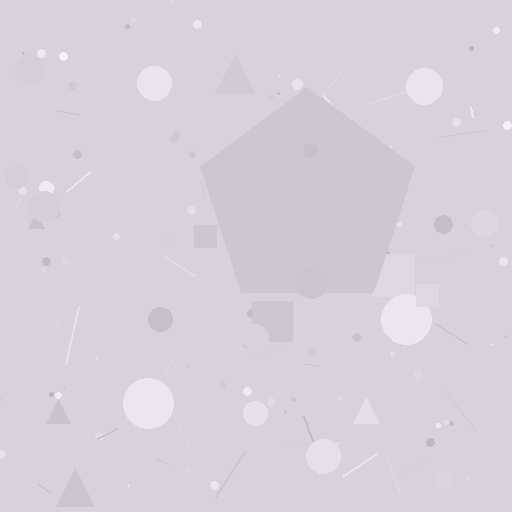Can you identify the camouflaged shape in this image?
The camouflaged shape is a pentagon.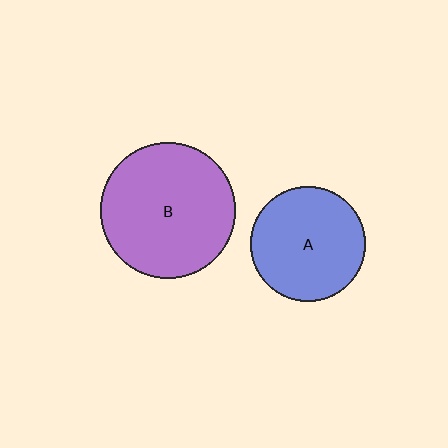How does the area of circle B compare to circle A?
Approximately 1.4 times.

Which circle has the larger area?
Circle B (purple).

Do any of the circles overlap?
No, none of the circles overlap.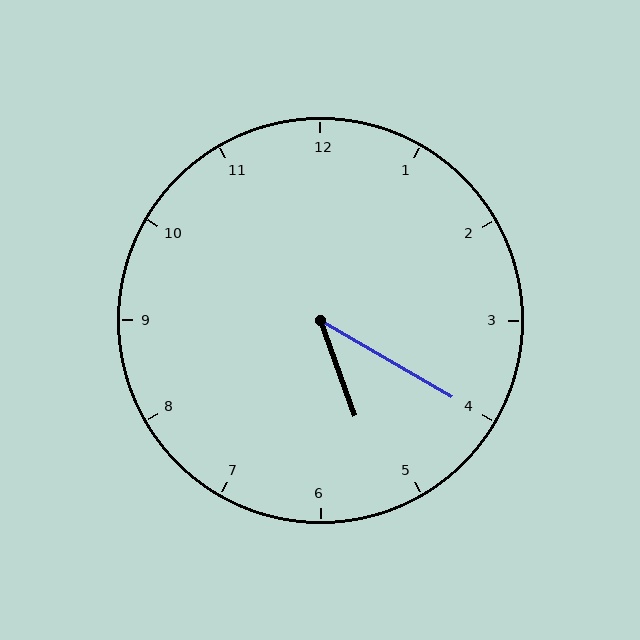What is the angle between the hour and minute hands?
Approximately 40 degrees.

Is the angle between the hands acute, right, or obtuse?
It is acute.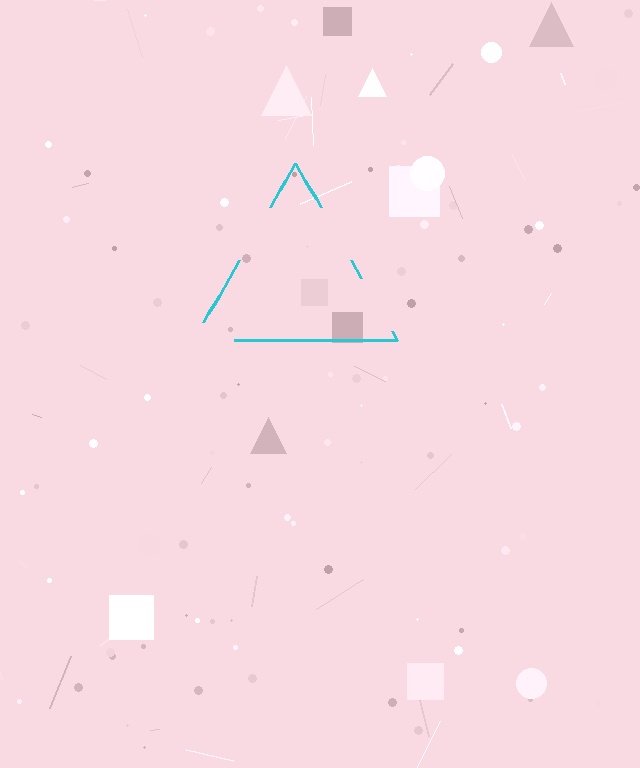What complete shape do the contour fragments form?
The contour fragments form a triangle.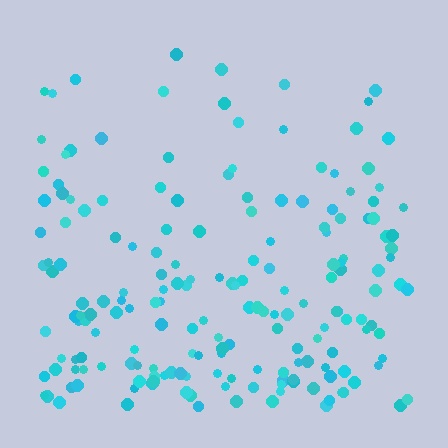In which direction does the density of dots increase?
From top to bottom, with the bottom side densest.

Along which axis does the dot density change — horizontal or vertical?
Vertical.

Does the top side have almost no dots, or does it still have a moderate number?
Still a moderate number, just noticeably fewer than the bottom.